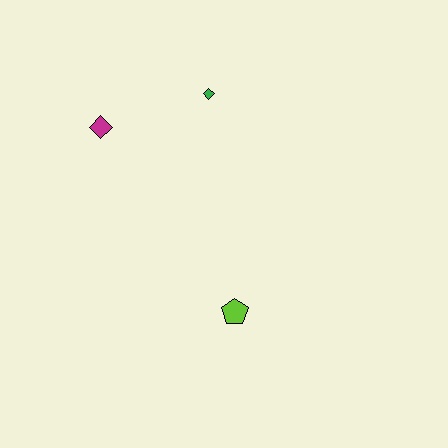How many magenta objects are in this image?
There is 1 magenta object.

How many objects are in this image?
There are 3 objects.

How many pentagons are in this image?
There is 1 pentagon.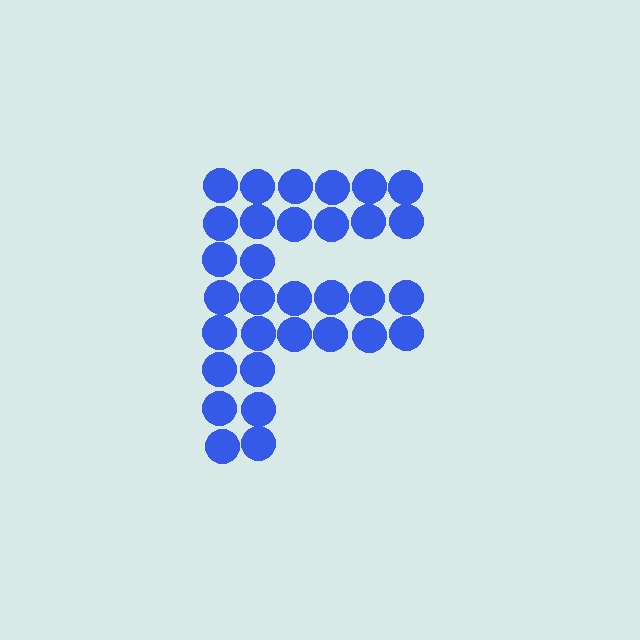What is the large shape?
The large shape is the letter F.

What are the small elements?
The small elements are circles.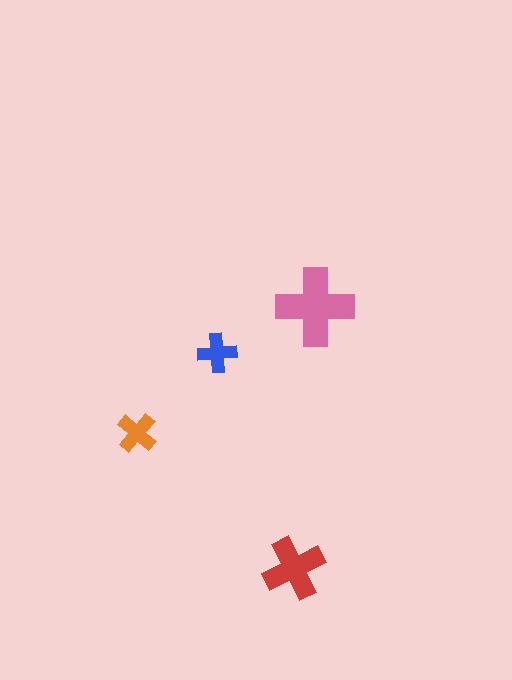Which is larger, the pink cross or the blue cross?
The pink one.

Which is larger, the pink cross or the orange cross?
The pink one.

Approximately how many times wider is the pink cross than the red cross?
About 1.5 times wider.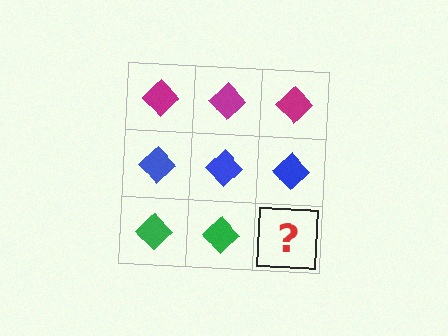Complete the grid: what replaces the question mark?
The question mark should be replaced with a green diamond.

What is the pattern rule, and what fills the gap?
The rule is that each row has a consistent color. The gap should be filled with a green diamond.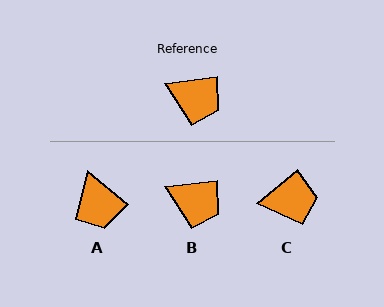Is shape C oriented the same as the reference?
No, it is off by about 33 degrees.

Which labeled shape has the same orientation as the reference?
B.